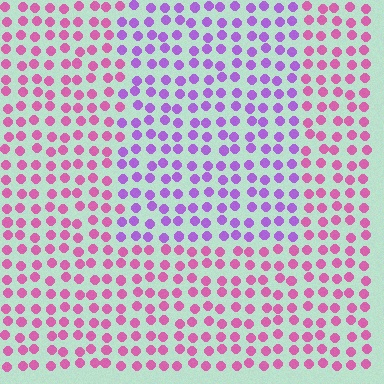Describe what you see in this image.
The image is filled with small pink elements in a uniform arrangement. A rectangle-shaped region is visible where the elements are tinted to a slightly different hue, forming a subtle color boundary.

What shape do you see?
I see a rectangle.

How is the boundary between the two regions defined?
The boundary is defined purely by a slight shift in hue (about 44 degrees). Spacing, size, and orientation are identical on both sides.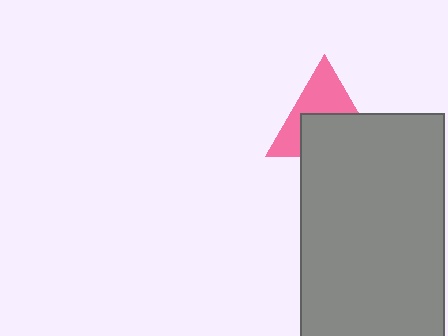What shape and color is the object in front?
The object in front is a gray rectangle.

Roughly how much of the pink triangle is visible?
About half of it is visible (roughly 49%).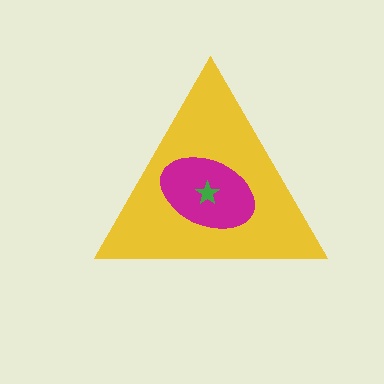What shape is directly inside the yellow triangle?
The magenta ellipse.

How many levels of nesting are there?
3.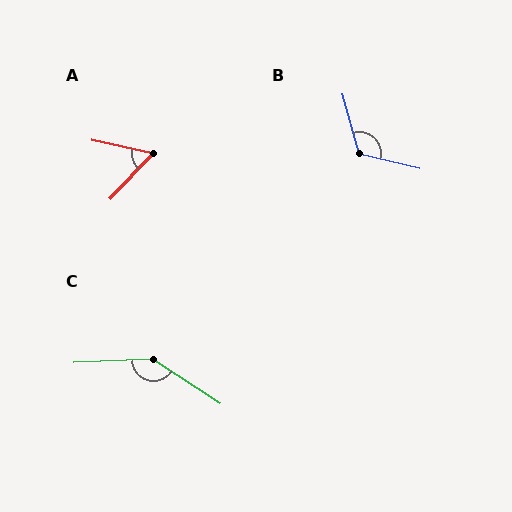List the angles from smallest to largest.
A (59°), B (119°), C (144°).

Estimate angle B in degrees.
Approximately 119 degrees.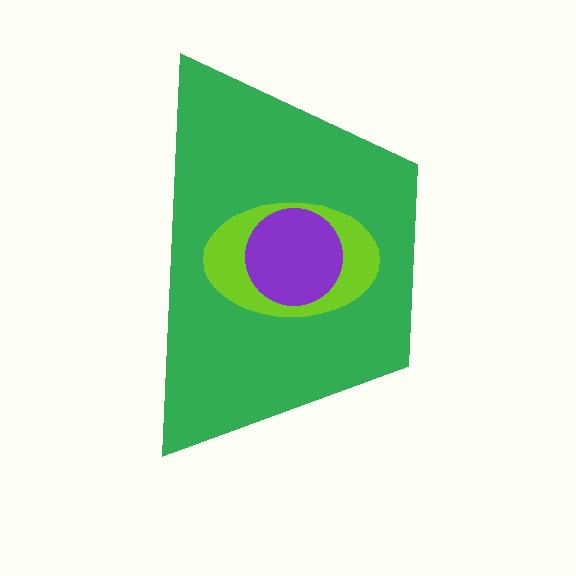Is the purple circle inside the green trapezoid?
Yes.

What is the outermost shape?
The green trapezoid.